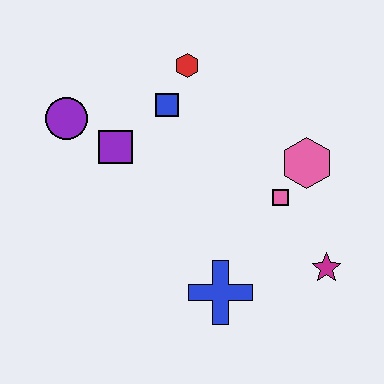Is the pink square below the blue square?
Yes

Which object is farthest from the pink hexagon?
The purple circle is farthest from the pink hexagon.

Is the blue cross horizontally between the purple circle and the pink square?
Yes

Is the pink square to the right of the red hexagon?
Yes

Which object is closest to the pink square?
The pink hexagon is closest to the pink square.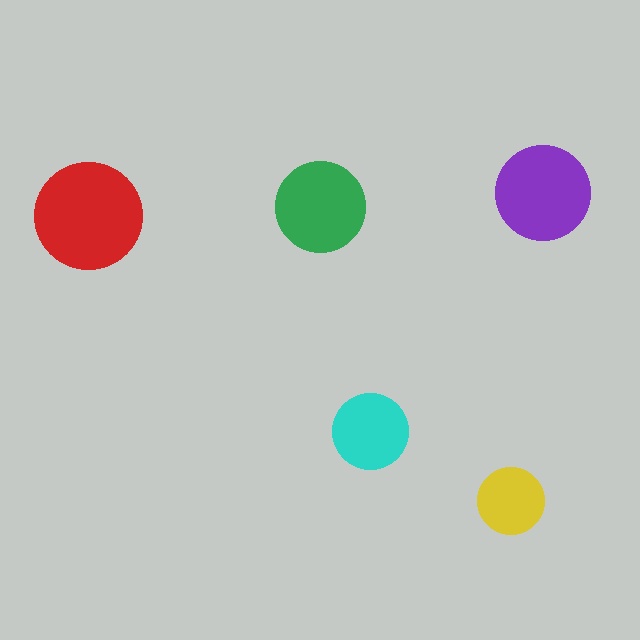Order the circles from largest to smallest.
the red one, the purple one, the green one, the cyan one, the yellow one.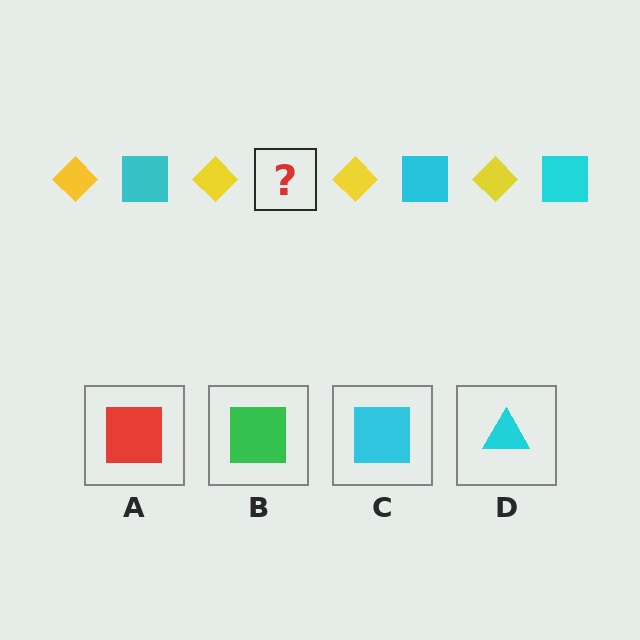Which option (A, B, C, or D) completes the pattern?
C.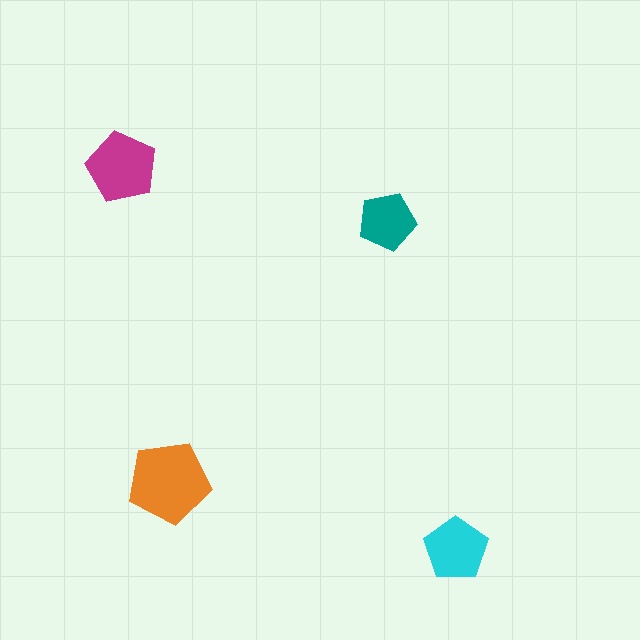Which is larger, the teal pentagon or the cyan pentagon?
The cyan one.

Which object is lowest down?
The cyan pentagon is bottommost.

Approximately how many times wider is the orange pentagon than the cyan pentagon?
About 1.5 times wider.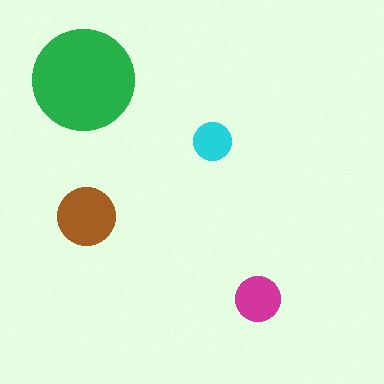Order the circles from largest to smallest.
the green one, the brown one, the magenta one, the cyan one.